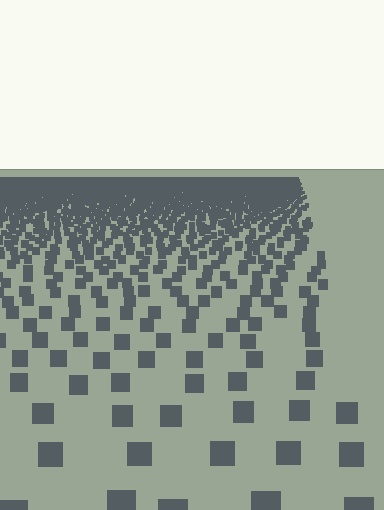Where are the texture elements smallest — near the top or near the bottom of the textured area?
Near the top.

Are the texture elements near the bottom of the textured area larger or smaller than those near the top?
Larger. Near the bottom, elements are closer to the viewer and appear at a bigger on-screen size.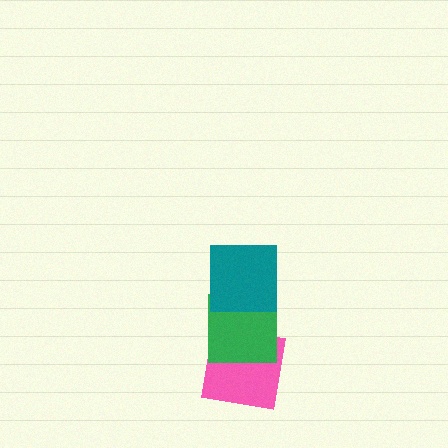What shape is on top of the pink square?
The green square is on top of the pink square.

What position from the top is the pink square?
The pink square is 3rd from the top.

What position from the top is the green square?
The green square is 2nd from the top.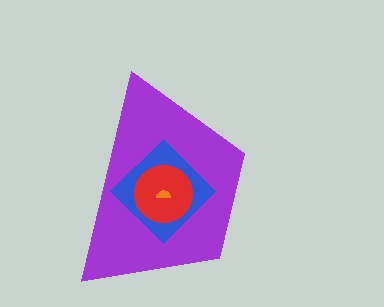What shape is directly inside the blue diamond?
The red circle.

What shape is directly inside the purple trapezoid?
The blue diamond.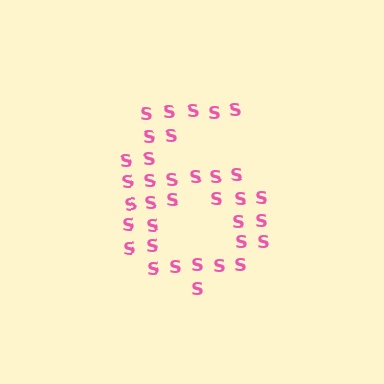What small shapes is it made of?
It is made of small letter S's.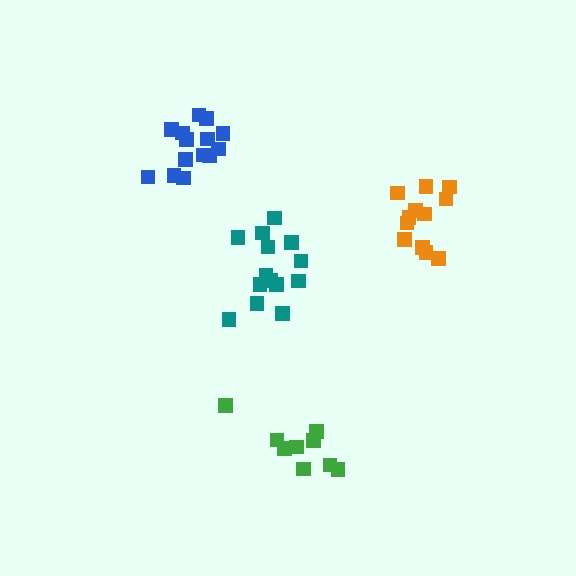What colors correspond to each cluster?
The clusters are colored: teal, orange, green, blue.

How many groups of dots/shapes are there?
There are 4 groups.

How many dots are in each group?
Group 1: 14 dots, Group 2: 12 dots, Group 3: 9 dots, Group 4: 14 dots (49 total).